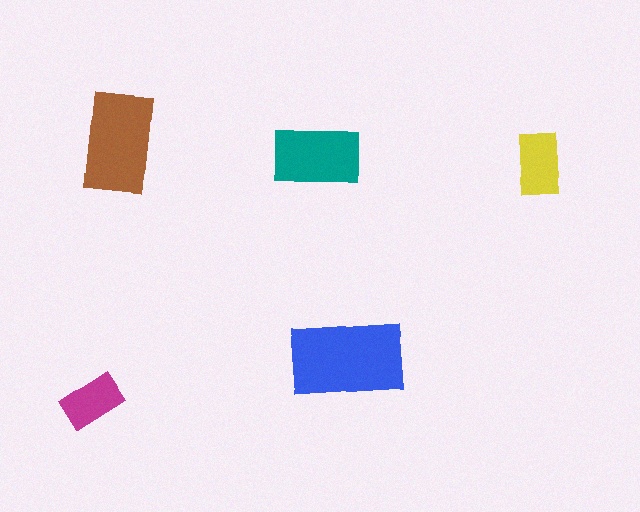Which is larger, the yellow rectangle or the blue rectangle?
The blue one.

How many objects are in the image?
There are 5 objects in the image.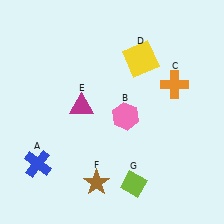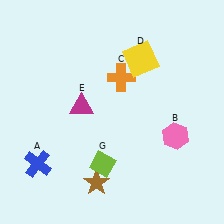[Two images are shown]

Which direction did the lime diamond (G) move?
The lime diamond (G) moved left.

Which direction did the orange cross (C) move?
The orange cross (C) moved left.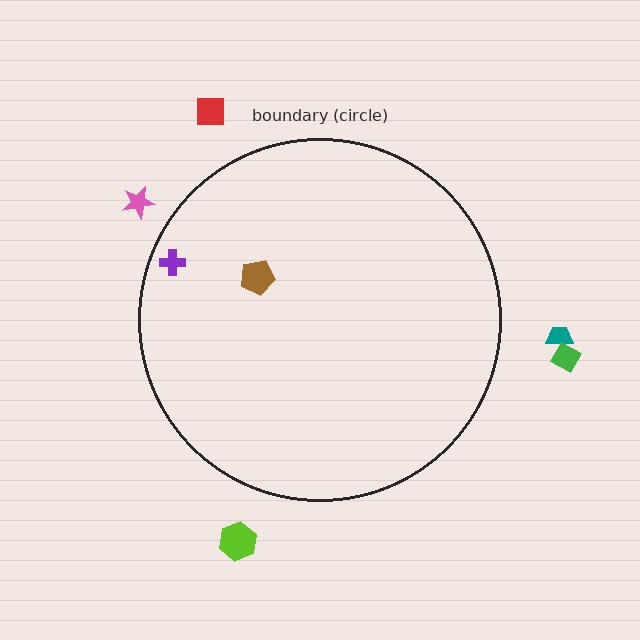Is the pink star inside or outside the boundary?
Outside.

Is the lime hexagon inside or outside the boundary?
Outside.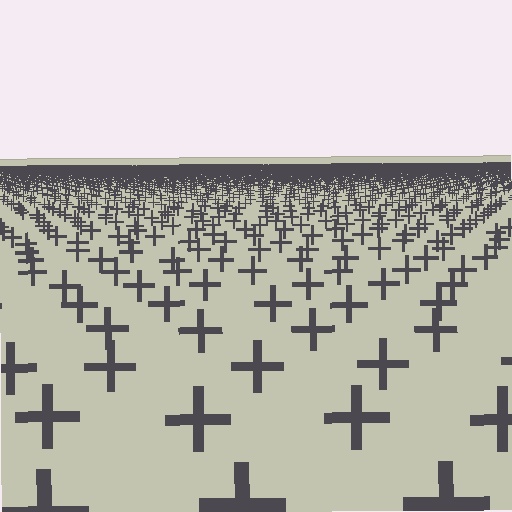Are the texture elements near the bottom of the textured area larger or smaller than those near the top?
Larger. Near the bottom, elements are closer to the viewer and appear at a bigger on-screen size.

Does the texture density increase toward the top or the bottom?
Density increases toward the top.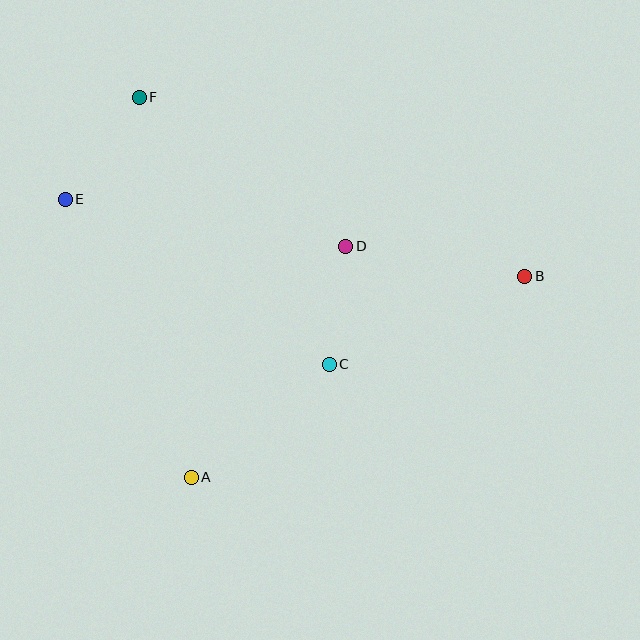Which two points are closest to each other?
Points C and D are closest to each other.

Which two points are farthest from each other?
Points B and E are farthest from each other.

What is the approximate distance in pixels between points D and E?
The distance between D and E is approximately 284 pixels.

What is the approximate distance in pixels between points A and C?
The distance between A and C is approximately 178 pixels.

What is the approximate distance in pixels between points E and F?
The distance between E and F is approximately 126 pixels.